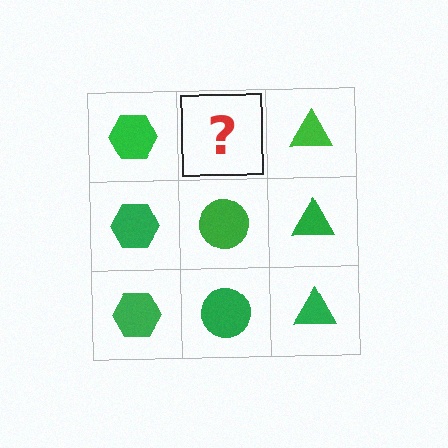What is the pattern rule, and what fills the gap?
The rule is that each column has a consistent shape. The gap should be filled with a green circle.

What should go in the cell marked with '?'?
The missing cell should contain a green circle.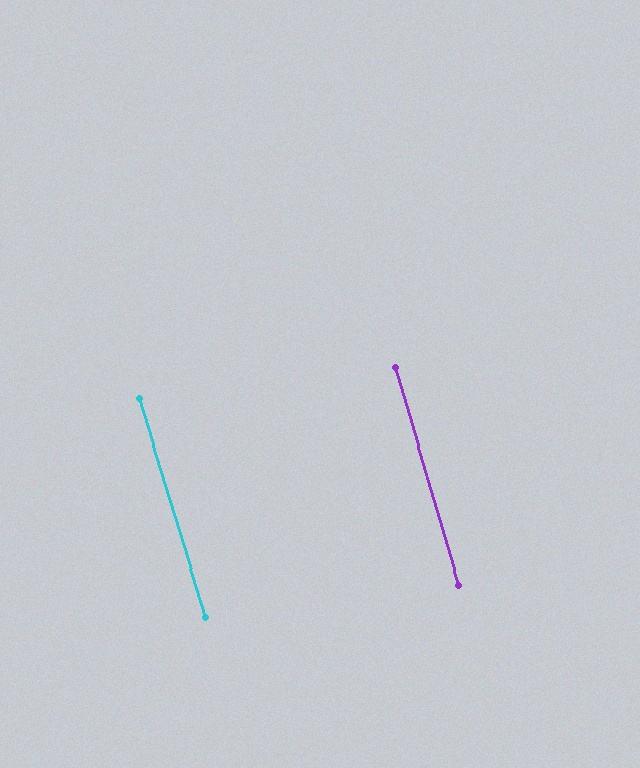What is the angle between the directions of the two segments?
Approximately 1 degree.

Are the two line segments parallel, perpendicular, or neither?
Parallel — their directions differ by only 0.8°.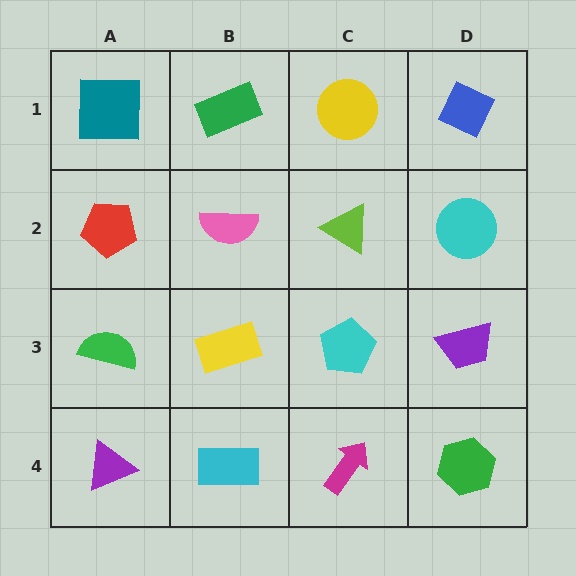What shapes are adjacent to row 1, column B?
A pink semicircle (row 2, column B), a teal square (row 1, column A), a yellow circle (row 1, column C).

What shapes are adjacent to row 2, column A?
A teal square (row 1, column A), a green semicircle (row 3, column A), a pink semicircle (row 2, column B).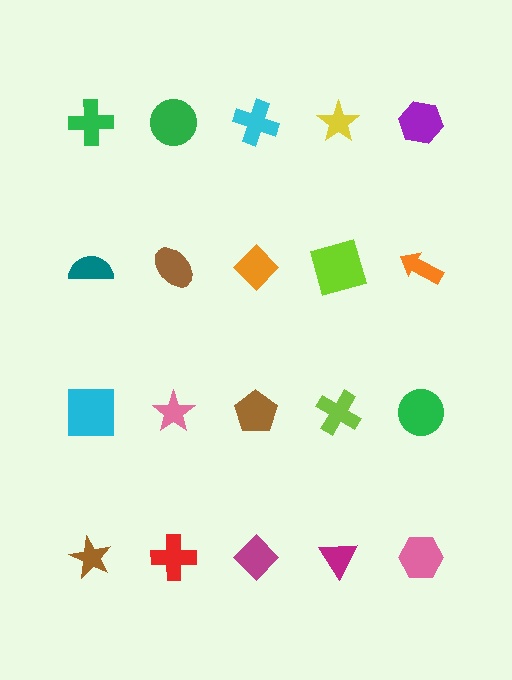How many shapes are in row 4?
5 shapes.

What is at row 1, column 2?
A green circle.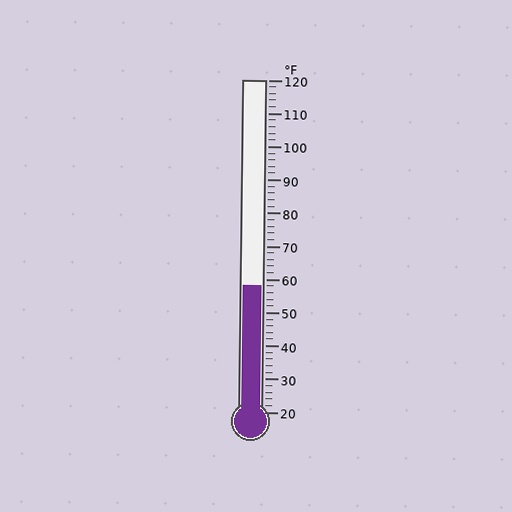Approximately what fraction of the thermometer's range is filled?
The thermometer is filled to approximately 40% of its range.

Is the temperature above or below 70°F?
The temperature is below 70°F.